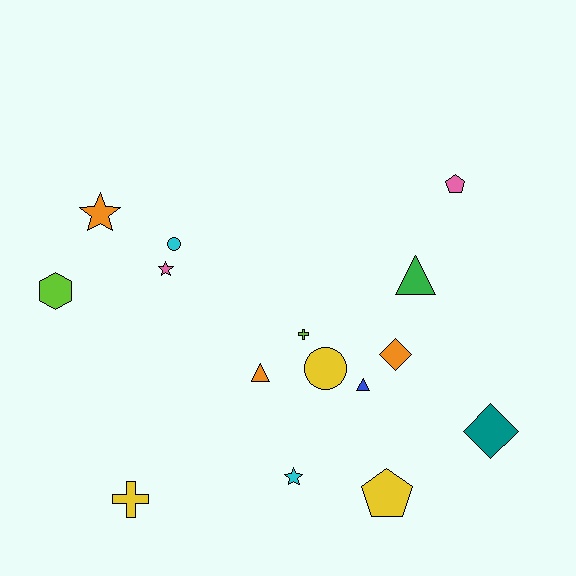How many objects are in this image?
There are 15 objects.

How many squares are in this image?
There are no squares.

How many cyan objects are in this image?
There are 2 cyan objects.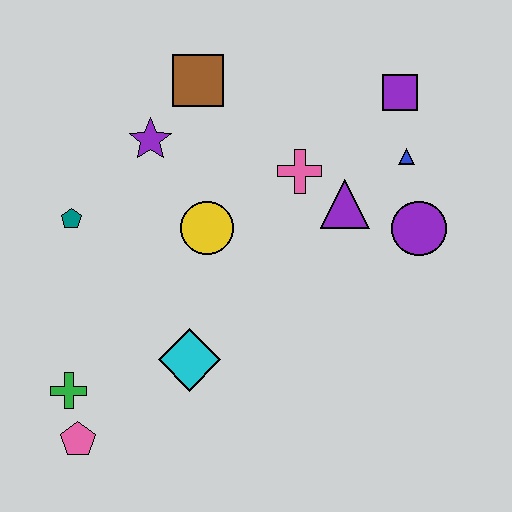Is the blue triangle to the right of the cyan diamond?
Yes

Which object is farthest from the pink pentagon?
The purple square is farthest from the pink pentagon.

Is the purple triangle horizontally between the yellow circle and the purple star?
No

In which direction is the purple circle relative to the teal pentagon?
The purple circle is to the right of the teal pentagon.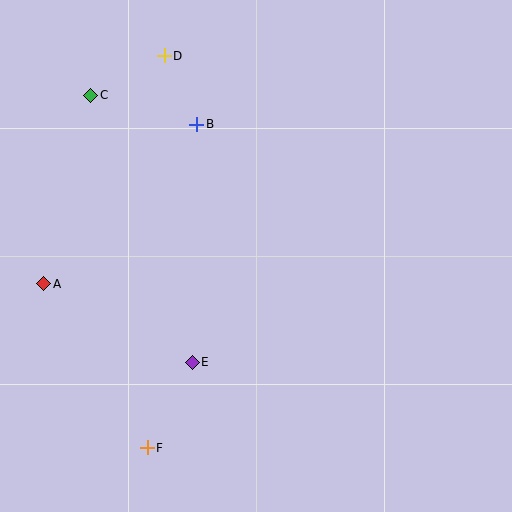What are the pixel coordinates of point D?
Point D is at (164, 56).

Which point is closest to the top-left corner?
Point C is closest to the top-left corner.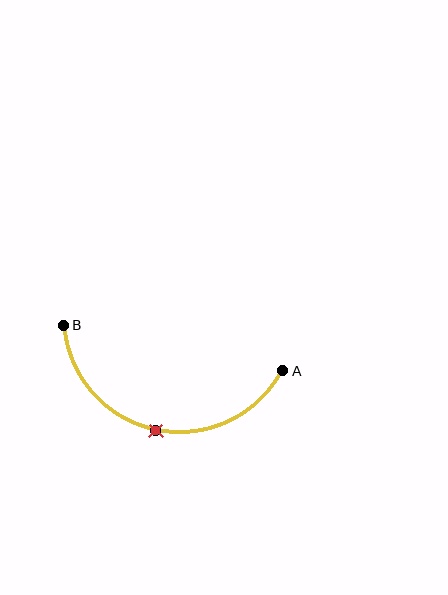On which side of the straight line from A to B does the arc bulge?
The arc bulges below the straight line connecting A and B.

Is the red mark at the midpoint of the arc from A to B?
Yes. The red mark lies on the arc at equal arc-length from both A and B — it is the arc midpoint.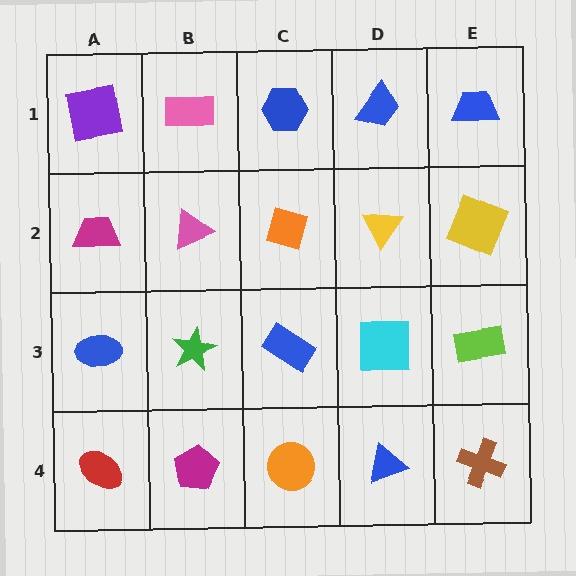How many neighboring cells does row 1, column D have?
3.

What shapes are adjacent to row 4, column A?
A blue ellipse (row 3, column A), a magenta pentagon (row 4, column B).